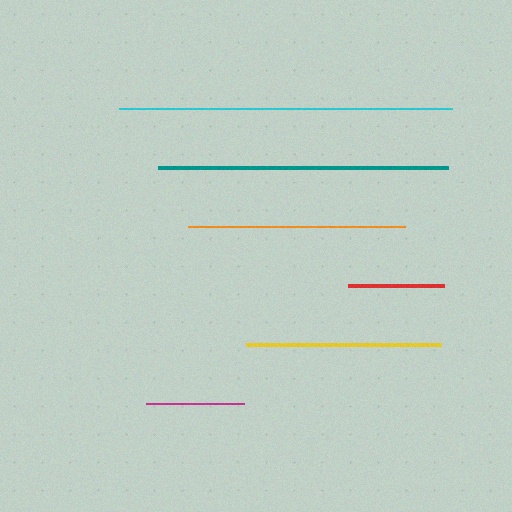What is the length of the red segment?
The red segment is approximately 96 pixels long.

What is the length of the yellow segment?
The yellow segment is approximately 195 pixels long.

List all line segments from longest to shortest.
From longest to shortest: cyan, teal, orange, yellow, magenta, red.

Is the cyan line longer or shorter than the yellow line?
The cyan line is longer than the yellow line.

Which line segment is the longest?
The cyan line is the longest at approximately 333 pixels.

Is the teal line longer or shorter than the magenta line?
The teal line is longer than the magenta line.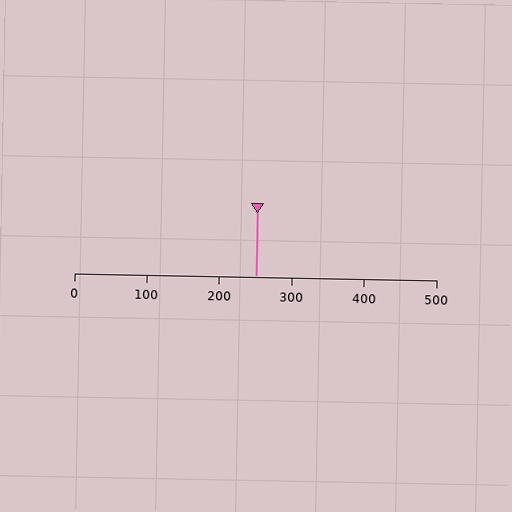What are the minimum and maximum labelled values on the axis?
The axis runs from 0 to 500.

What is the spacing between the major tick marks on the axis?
The major ticks are spaced 100 apart.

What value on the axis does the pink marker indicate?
The marker indicates approximately 250.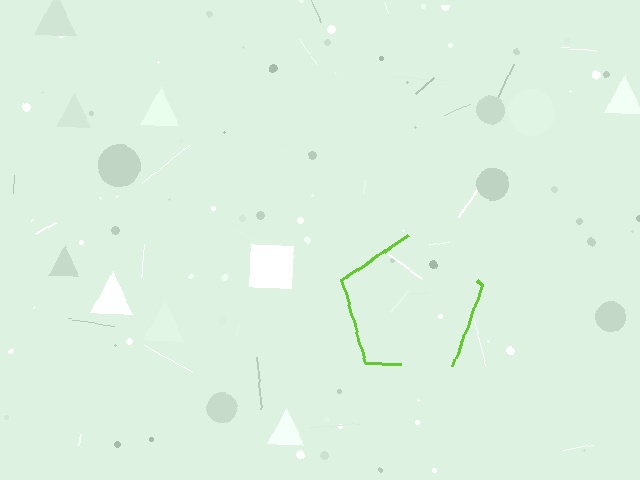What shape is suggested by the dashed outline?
The dashed outline suggests a pentagon.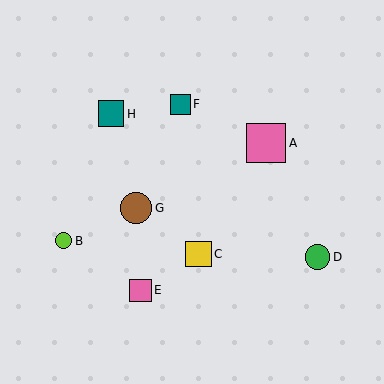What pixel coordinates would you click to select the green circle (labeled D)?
Click at (318, 257) to select the green circle D.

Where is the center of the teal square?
The center of the teal square is at (181, 104).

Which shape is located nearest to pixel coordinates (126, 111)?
The teal square (labeled H) at (111, 114) is nearest to that location.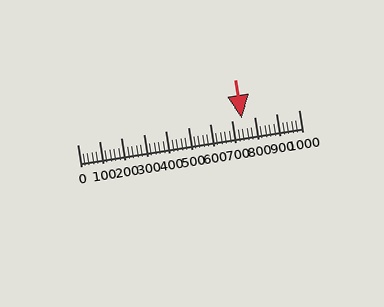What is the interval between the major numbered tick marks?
The major tick marks are spaced 100 units apart.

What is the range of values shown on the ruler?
The ruler shows values from 0 to 1000.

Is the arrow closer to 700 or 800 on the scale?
The arrow is closer to 700.